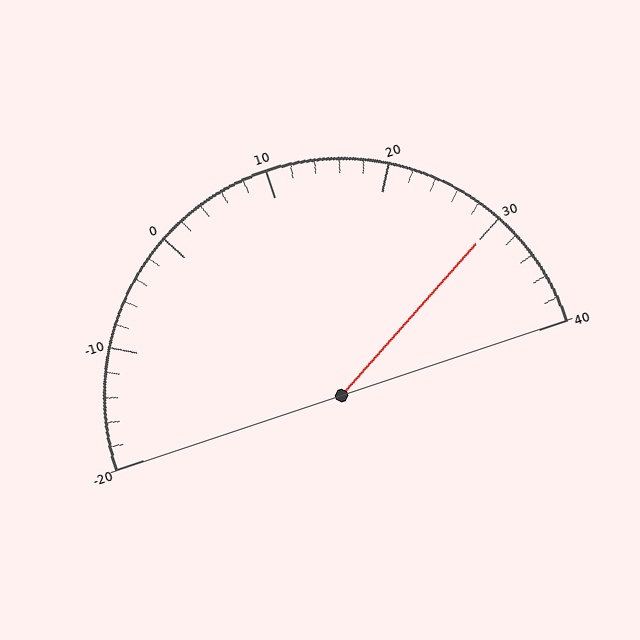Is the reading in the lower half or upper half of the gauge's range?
The reading is in the upper half of the range (-20 to 40).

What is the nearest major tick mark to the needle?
The nearest major tick mark is 30.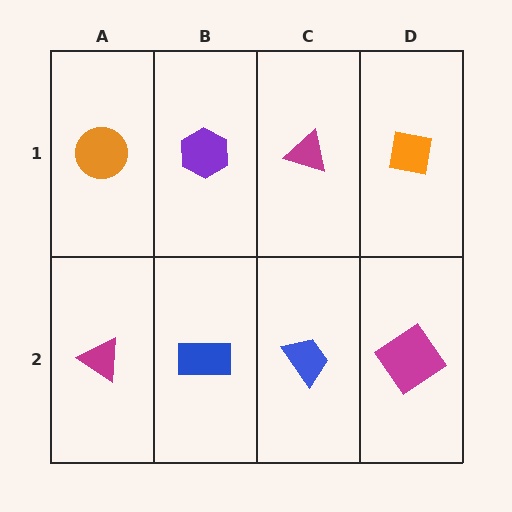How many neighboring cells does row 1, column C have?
3.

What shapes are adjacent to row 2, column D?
An orange square (row 1, column D), a blue trapezoid (row 2, column C).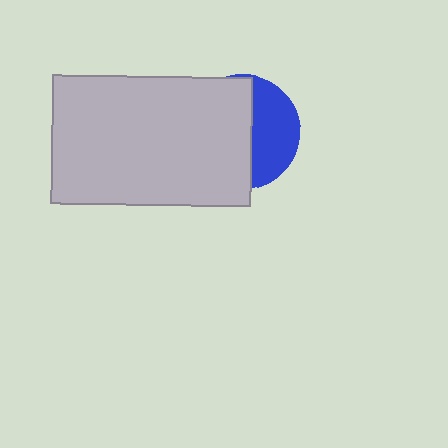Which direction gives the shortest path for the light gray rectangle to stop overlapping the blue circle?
Moving left gives the shortest separation.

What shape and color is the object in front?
The object in front is a light gray rectangle.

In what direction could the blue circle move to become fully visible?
The blue circle could move right. That would shift it out from behind the light gray rectangle entirely.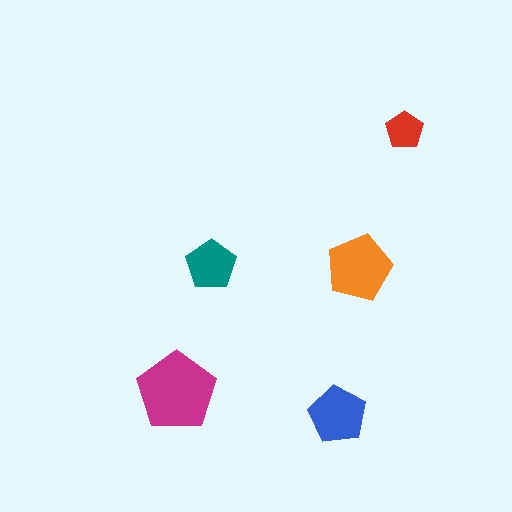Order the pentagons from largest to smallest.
the magenta one, the orange one, the blue one, the teal one, the red one.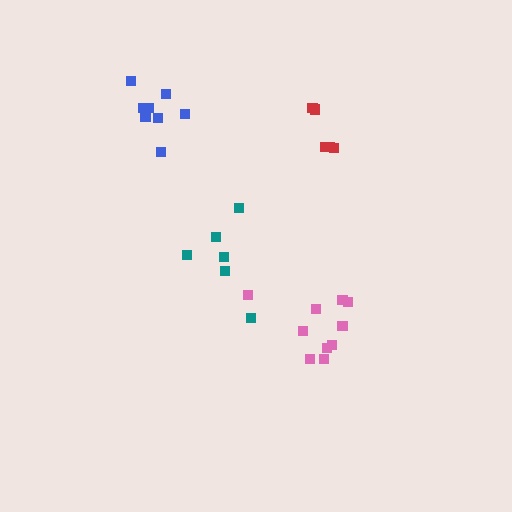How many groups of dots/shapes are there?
There are 4 groups.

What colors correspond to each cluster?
The clusters are colored: pink, teal, blue, red.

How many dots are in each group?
Group 1: 10 dots, Group 2: 6 dots, Group 3: 9 dots, Group 4: 5 dots (30 total).